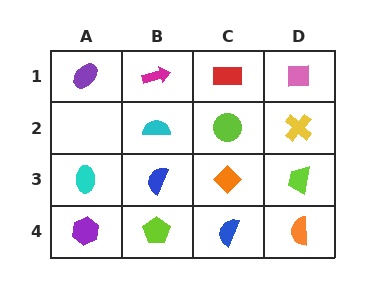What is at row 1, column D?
A pink square.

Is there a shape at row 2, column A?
No, that cell is empty.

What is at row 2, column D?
A yellow cross.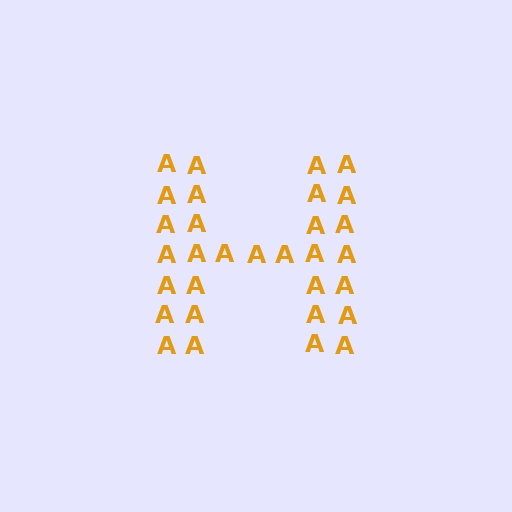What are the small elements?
The small elements are letter A's.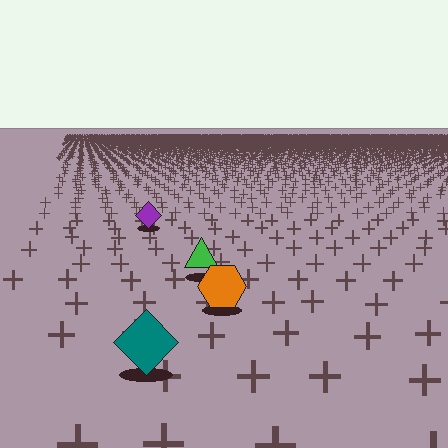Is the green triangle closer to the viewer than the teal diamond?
No. The teal diamond is closer — you can tell from the texture gradient: the ground texture is coarser near it.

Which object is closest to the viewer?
The teal diamond is closest. The texture marks near it are larger and more spread out.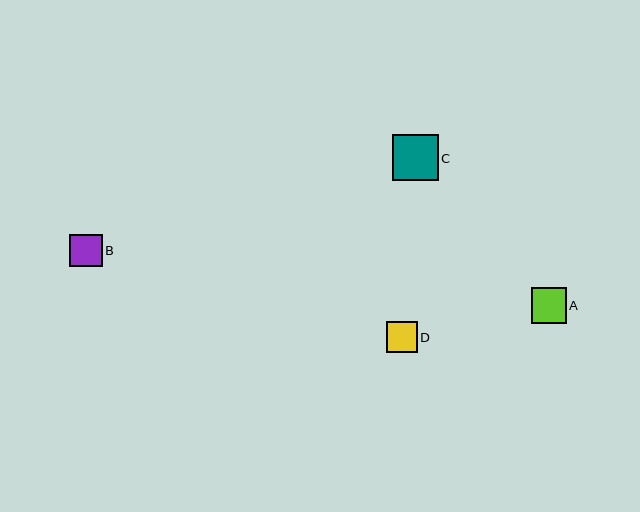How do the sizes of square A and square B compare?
Square A and square B are approximately the same size.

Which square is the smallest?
Square D is the smallest with a size of approximately 31 pixels.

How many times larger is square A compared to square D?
Square A is approximately 1.1 times the size of square D.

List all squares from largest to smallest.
From largest to smallest: C, A, B, D.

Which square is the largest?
Square C is the largest with a size of approximately 46 pixels.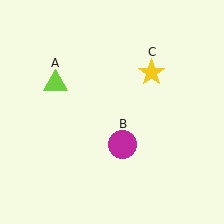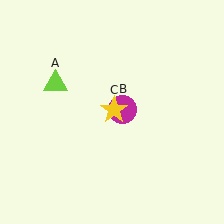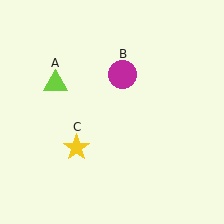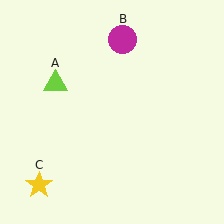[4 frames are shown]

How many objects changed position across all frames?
2 objects changed position: magenta circle (object B), yellow star (object C).